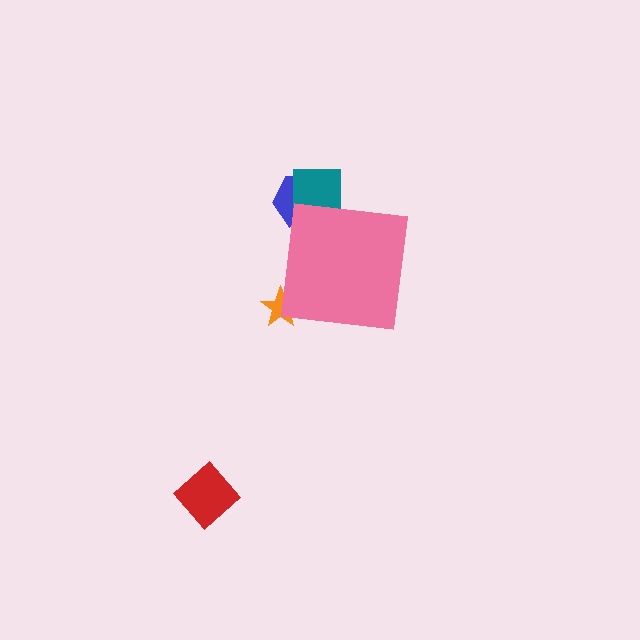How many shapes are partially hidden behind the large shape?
3 shapes are partially hidden.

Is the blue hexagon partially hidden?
Yes, the blue hexagon is partially hidden behind the pink square.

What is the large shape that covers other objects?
A pink square.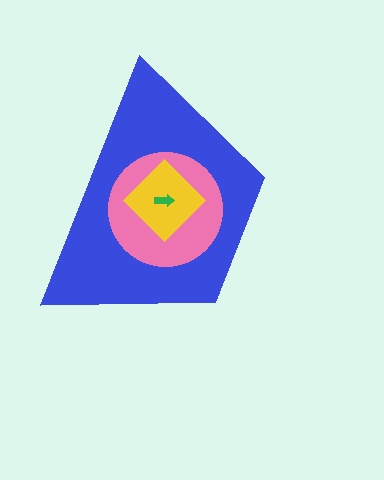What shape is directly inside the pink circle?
The yellow diamond.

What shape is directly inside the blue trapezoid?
The pink circle.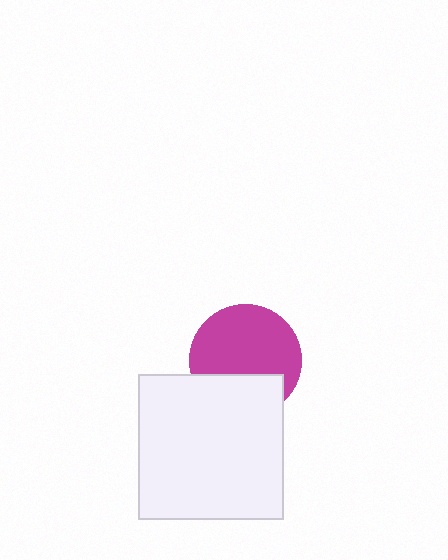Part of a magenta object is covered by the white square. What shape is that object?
It is a circle.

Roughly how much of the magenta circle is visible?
Most of it is visible (roughly 67%).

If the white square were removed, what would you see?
You would see the complete magenta circle.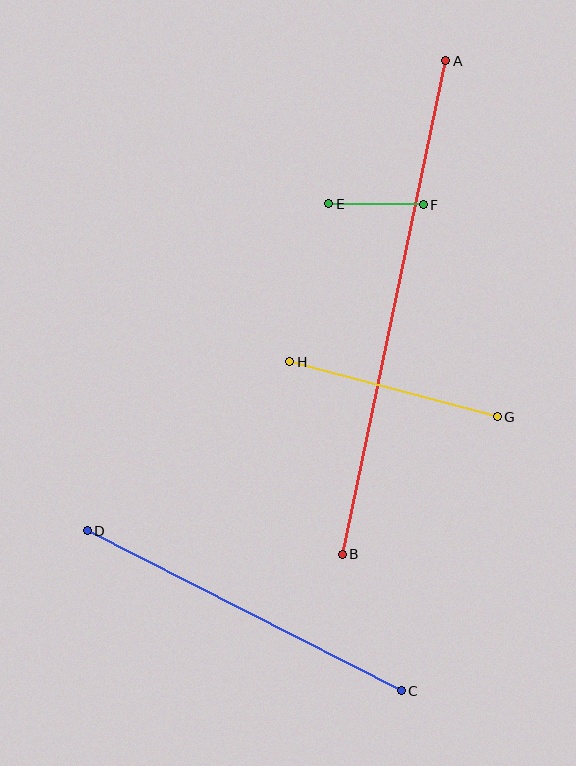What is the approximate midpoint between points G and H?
The midpoint is at approximately (393, 389) pixels.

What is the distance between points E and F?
The distance is approximately 95 pixels.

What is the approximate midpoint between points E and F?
The midpoint is at approximately (376, 204) pixels.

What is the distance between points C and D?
The distance is approximately 352 pixels.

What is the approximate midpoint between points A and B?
The midpoint is at approximately (394, 307) pixels.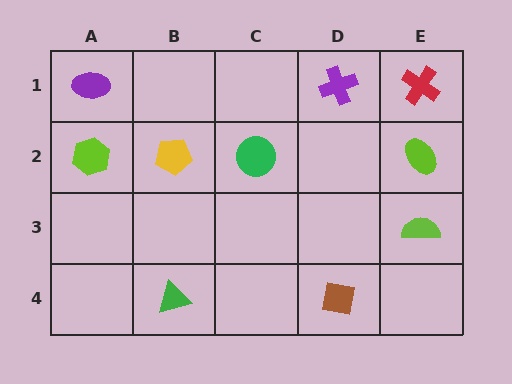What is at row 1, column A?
A purple ellipse.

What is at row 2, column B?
A yellow pentagon.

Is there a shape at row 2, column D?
No, that cell is empty.